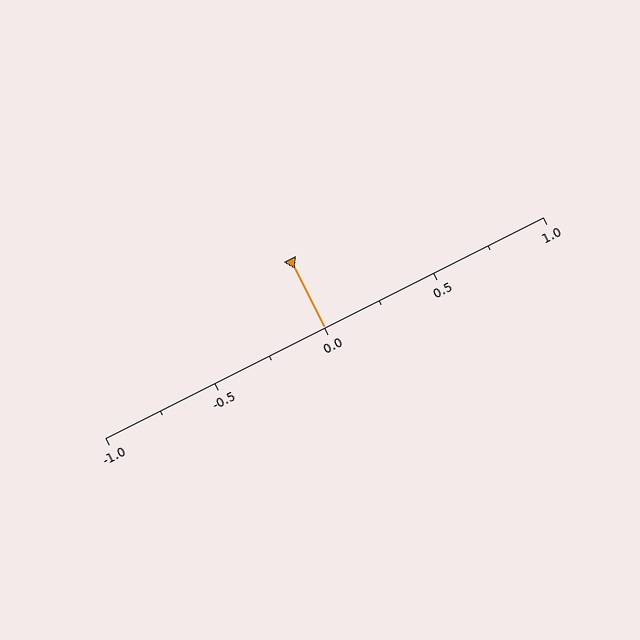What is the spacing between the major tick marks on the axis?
The major ticks are spaced 0.5 apart.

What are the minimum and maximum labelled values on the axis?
The axis runs from -1.0 to 1.0.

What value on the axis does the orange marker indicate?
The marker indicates approximately 0.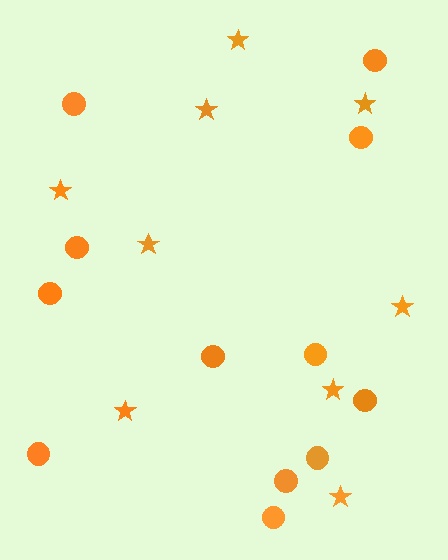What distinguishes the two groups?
There are 2 groups: one group of stars (9) and one group of circles (12).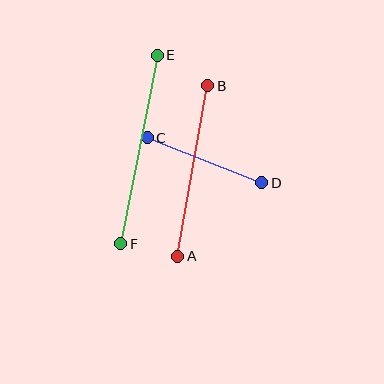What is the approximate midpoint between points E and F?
The midpoint is at approximately (139, 150) pixels.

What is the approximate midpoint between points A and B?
The midpoint is at approximately (193, 171) pixels.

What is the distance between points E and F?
The distance is approximately 192 pixels.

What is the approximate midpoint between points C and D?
The midpoint is at approximately (204, 160) pixels.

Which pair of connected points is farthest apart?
Points E and F are farthest apart.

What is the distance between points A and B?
The distance is approximately 173 pixels.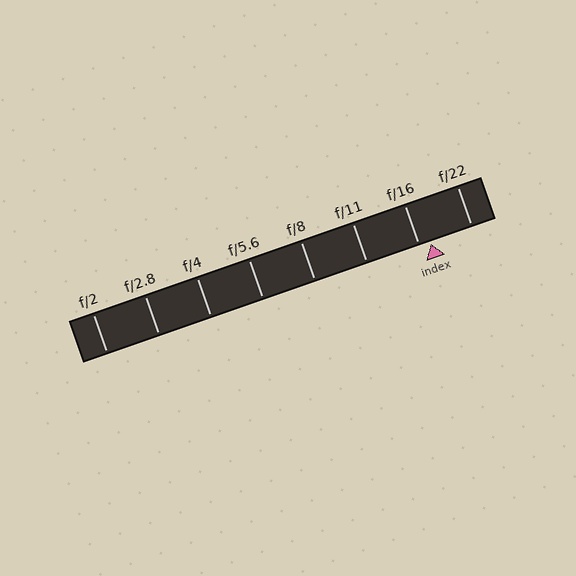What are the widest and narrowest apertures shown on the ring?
The widest aperture shown is f/2 and the narrowest is f/22.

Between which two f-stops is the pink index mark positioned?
The index mark is between f/16 and f/22.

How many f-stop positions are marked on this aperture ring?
There are 8 f-stop positions marked.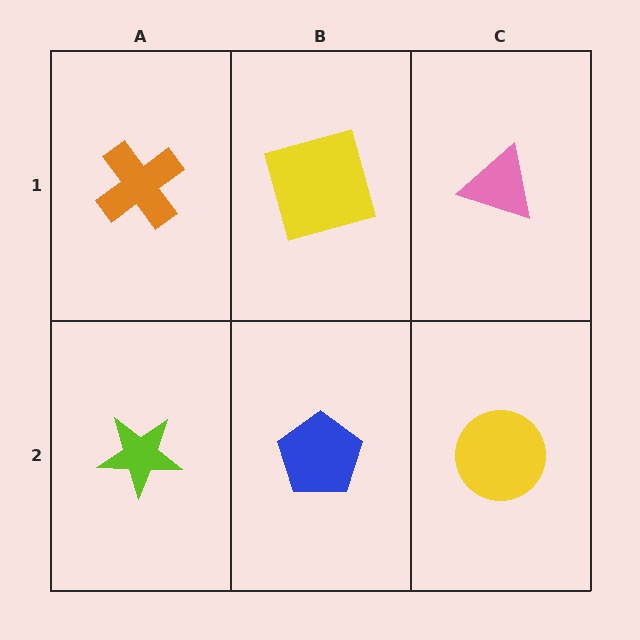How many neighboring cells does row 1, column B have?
3.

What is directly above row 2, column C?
A pink triangle.